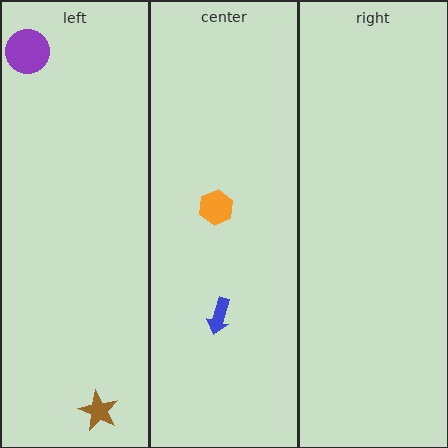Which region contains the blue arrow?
The center region.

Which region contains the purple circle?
The left region.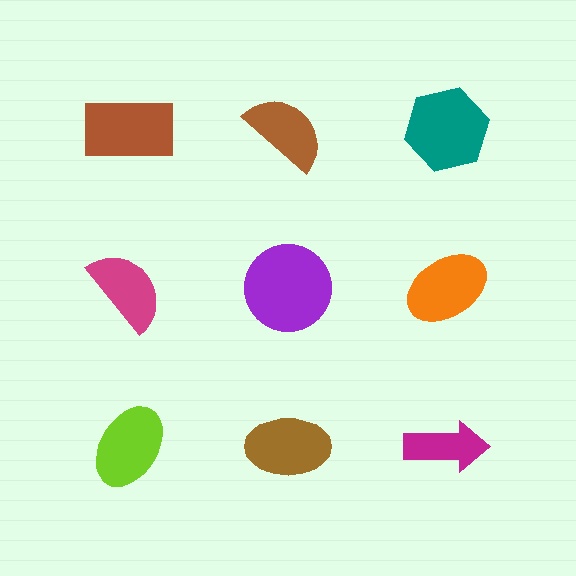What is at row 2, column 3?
An orange ellipse.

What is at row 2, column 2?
A purple circle.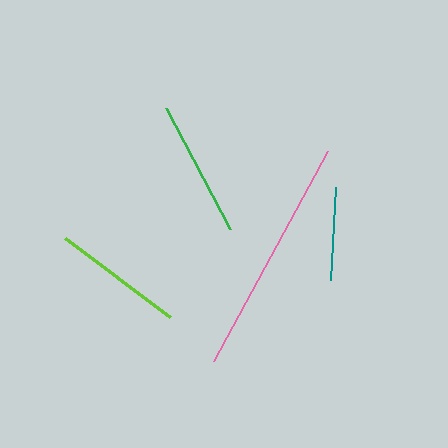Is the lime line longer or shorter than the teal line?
The lime line is longer than the teal line.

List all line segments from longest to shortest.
From longest to shortest: pink, green, lime, teal.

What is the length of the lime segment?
The lime segment is approximately 132 pixels long.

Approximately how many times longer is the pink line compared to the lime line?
The pink line is approximately 1.8 times the length of the lime line.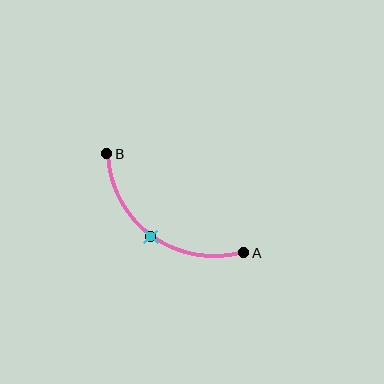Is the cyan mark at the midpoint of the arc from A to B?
Yes. The cyan mark lies on the arc at equal arc-length from both A and B — it is the arc midpoint.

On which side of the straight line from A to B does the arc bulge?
The arc bulges below and to the left of the straight line connecting A and B.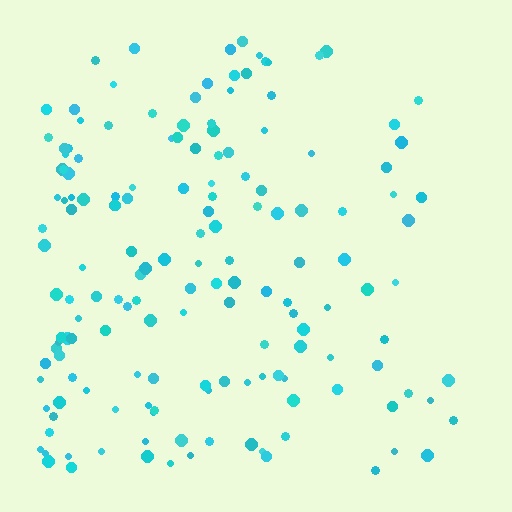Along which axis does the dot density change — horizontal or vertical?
Horizontal.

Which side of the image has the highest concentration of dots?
The left.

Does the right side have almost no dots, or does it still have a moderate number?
Still a moderate number, just noticeably fewer than the left.